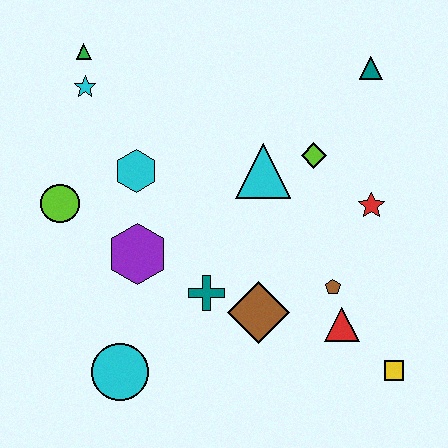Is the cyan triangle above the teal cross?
Yes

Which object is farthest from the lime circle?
The yellow square is farthest from the lime circle.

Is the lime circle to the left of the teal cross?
Yes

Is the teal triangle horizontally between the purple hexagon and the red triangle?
No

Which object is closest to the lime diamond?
The cyan triangle is closest to the lime diamond.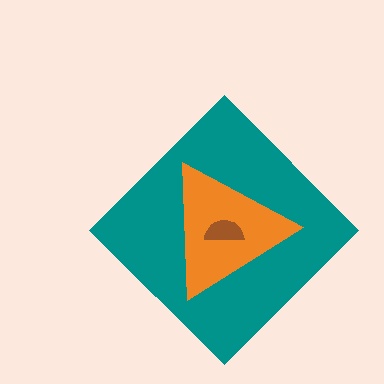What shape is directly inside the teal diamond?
The orange triangle.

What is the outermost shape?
The teal diamond.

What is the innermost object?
The brown semicircle.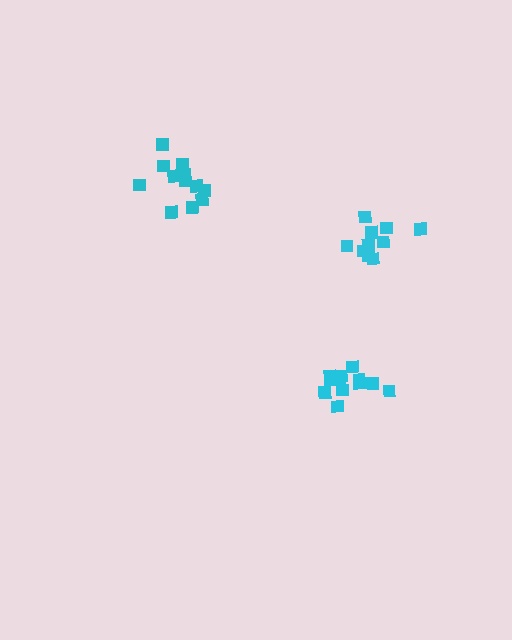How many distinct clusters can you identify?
There are 3 distinct clusters.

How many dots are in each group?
Group 1: 12 dots, Group 2: 13 dots, Group 3: 10 dots (35 total).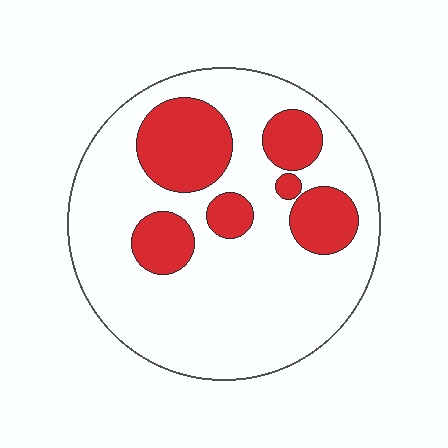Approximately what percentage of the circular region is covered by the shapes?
Approximately 25%.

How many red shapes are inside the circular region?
6.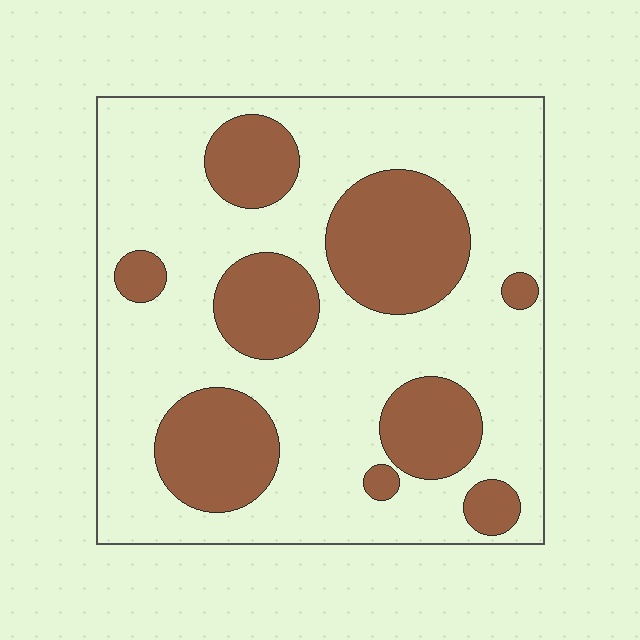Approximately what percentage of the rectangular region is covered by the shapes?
Approximately 30%.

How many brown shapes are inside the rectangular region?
9.